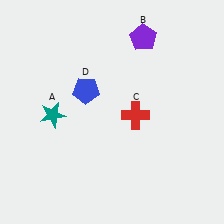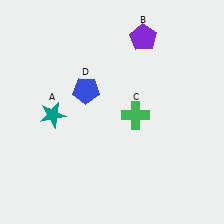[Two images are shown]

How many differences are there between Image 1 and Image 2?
There is 1 difference between the two images.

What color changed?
The cross (C) changed from red in Image 1 to green in Image 2.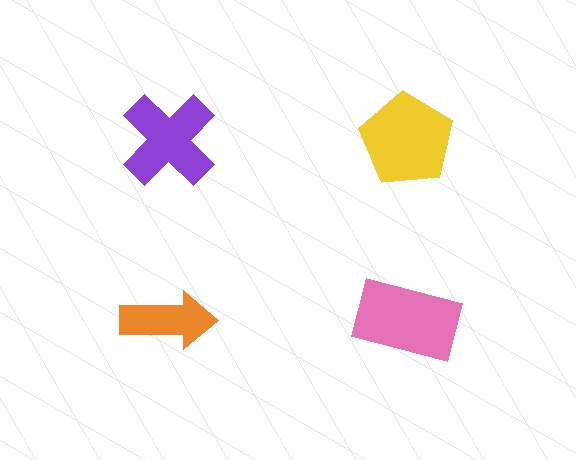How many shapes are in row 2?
2 shapes.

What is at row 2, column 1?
An orange arrow.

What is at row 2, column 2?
A pink rectangle.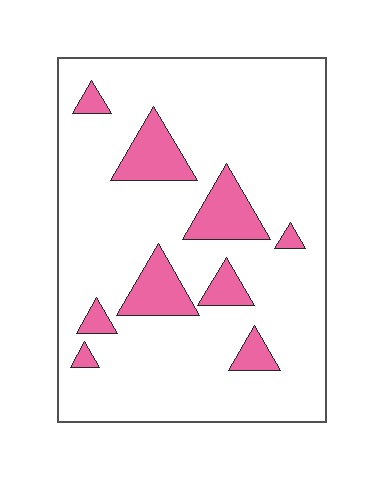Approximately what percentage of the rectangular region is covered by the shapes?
Approximately 15%.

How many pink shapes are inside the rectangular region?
9.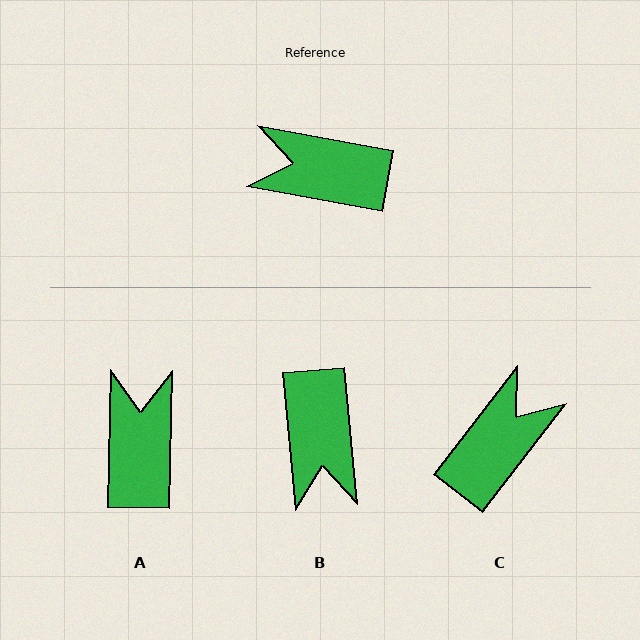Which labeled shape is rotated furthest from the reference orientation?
C, about 117 degrees away.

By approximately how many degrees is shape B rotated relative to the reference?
Approximately 106 degrees counter-clockwise.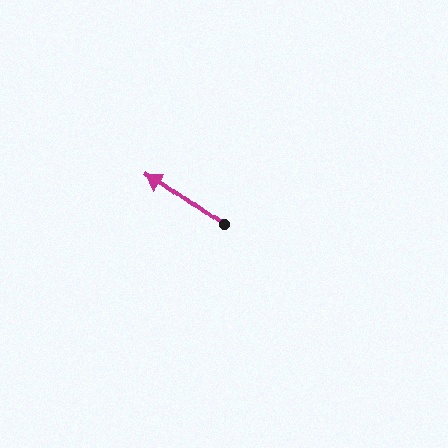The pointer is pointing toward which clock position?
Roughly 10 o'clock.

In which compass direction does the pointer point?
Northwest.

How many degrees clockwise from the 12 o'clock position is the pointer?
Approximately 305 degrees.